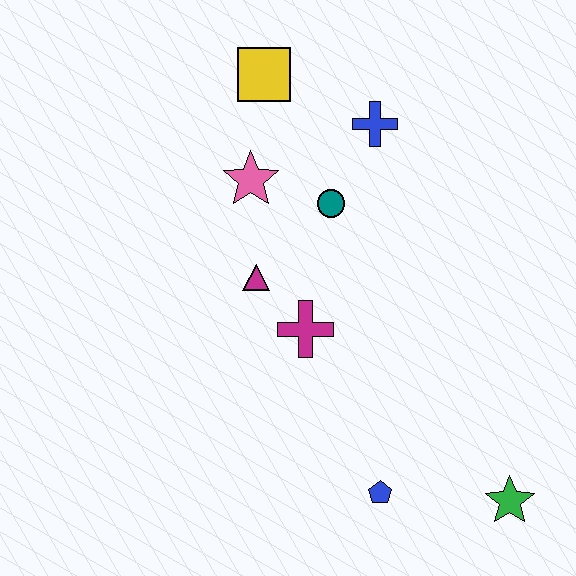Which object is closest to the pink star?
The teal circle is closest to the pink star.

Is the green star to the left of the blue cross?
No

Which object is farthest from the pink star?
The green star is farthest from the pink star.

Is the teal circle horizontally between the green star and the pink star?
Yes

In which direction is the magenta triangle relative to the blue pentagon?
The magenta triangle is above the blue pentagon.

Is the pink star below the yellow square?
Yes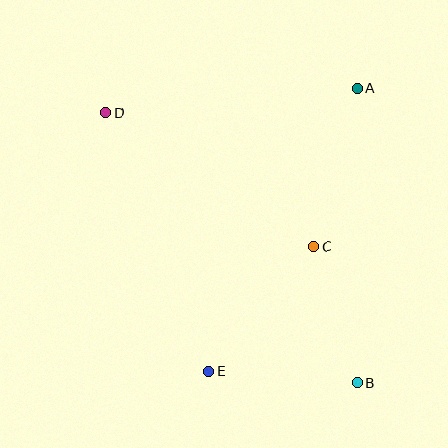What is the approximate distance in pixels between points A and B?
The distance between A and B is approximately 294 pixels.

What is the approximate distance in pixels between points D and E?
The distance between D and E is approximately 279 pixels.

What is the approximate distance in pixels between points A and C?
The distance between A and C is approximately 164 pixels.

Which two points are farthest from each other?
Points B and D are farthest from each other.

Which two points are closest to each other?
Points B and C are closest to each other.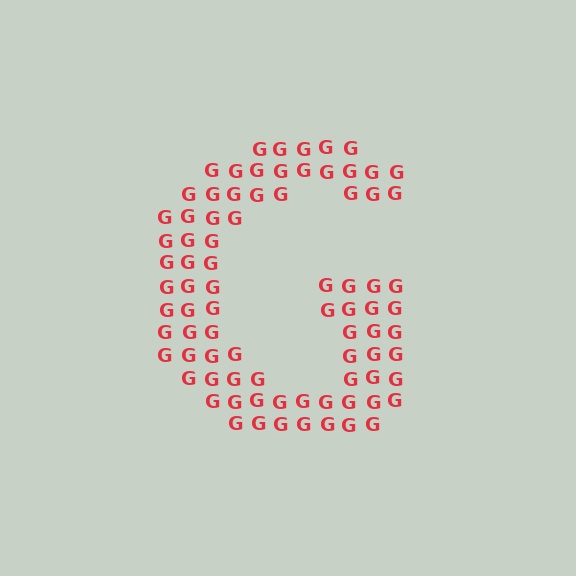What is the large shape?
The large shape is the letter G.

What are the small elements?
The small elements are letter G's.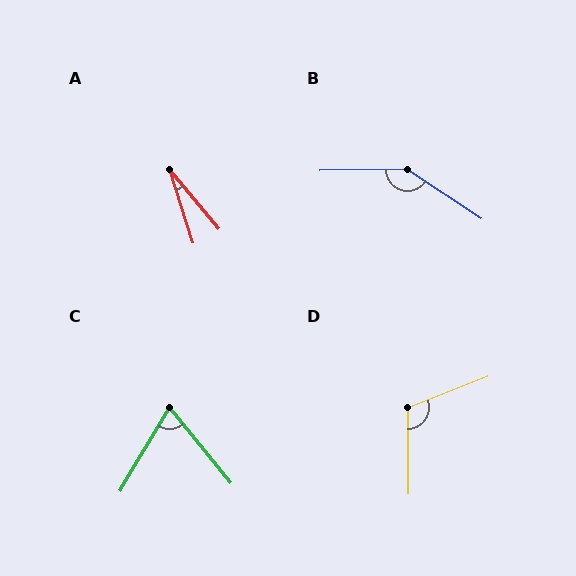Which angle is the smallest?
A, at approximately 23 degrees.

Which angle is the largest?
B, at approximately 146 degrees.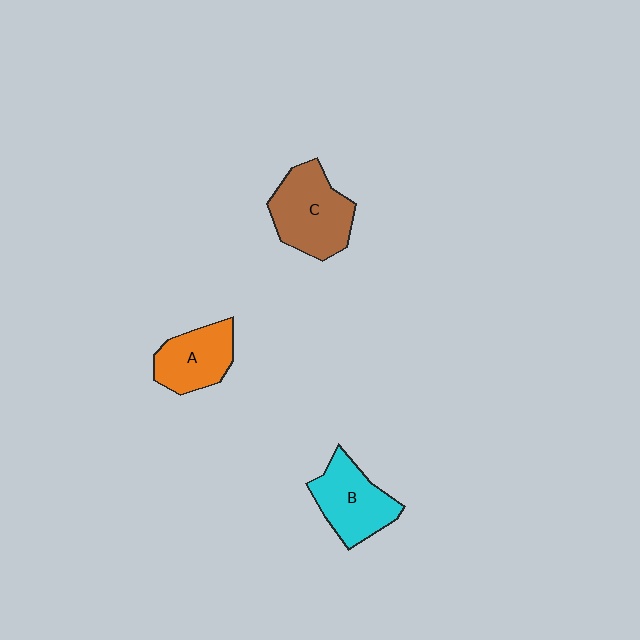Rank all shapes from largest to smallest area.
From largest to smallest: C (brown), B (cyan), A (orange).